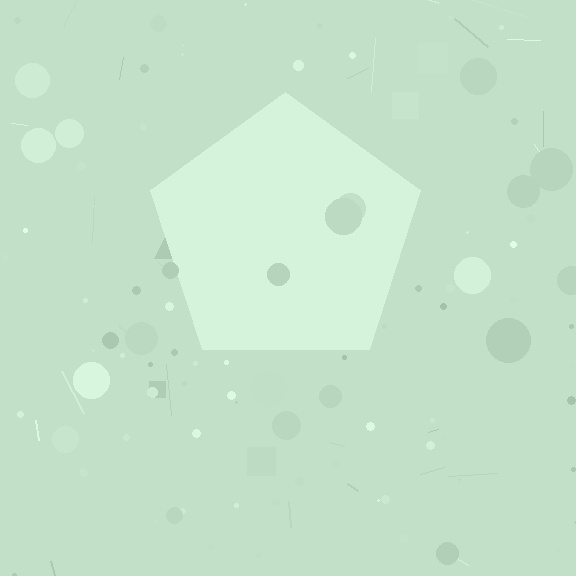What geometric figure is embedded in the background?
A pentagon is embedded in the background.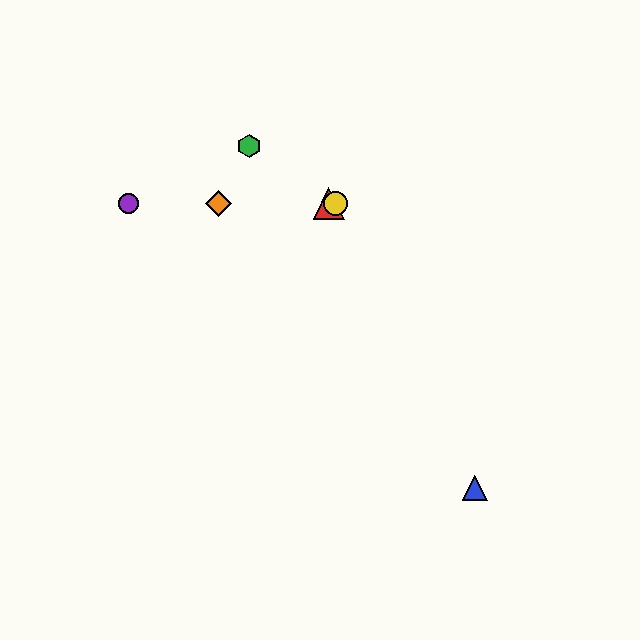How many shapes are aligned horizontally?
4 shapes (the red triangle, the yellow circle, the purple circle, the orange diamond) are aligned horizontally.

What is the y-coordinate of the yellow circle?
The yellow circle is at y≈203.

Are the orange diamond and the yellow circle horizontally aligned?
Yes, both are at y≈203.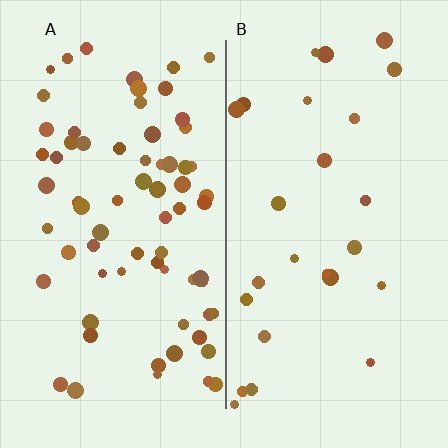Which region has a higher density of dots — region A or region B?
A (the left).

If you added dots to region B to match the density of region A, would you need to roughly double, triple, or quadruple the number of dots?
Approximately triple.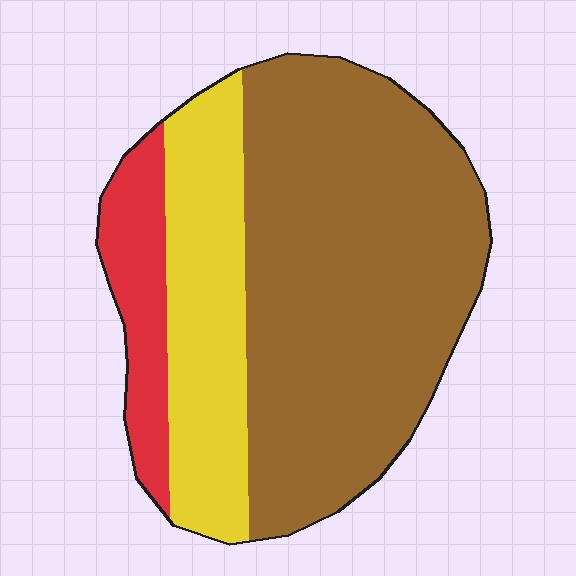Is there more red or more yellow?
Yellow.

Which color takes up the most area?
Brown, at roughly 65%.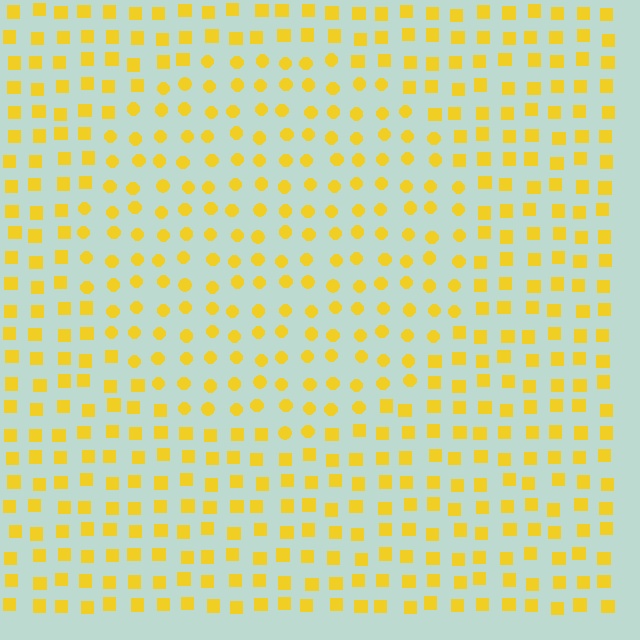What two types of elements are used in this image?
The image uses circles inside the circle region and squares outside it.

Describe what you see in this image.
The image is filled with small yellow elements arranged in a uniform grid. A circle-shaped region contains circles, while the surrounding area contains squares. The boundary is defined purely by the change in element shape.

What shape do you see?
I see a circle.